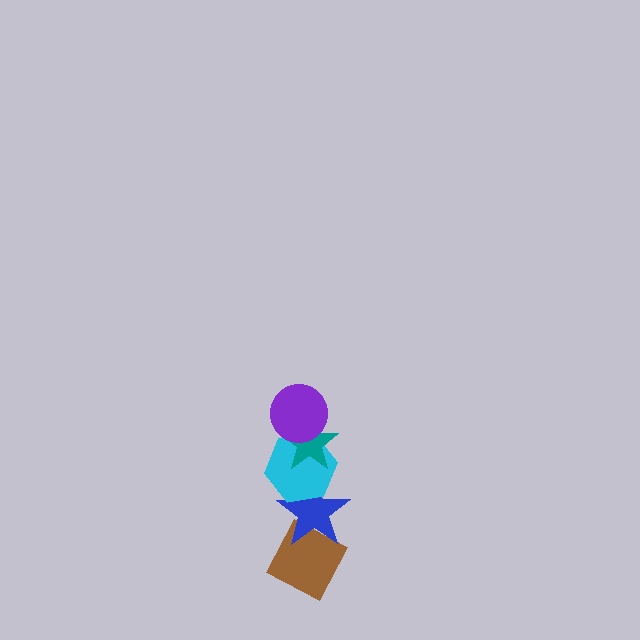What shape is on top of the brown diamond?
The blue star is on top of the brown diamond.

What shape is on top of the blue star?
The cyan hexagon is on top of the blue star.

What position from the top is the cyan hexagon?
The cyan hexagon is 3rd from the top.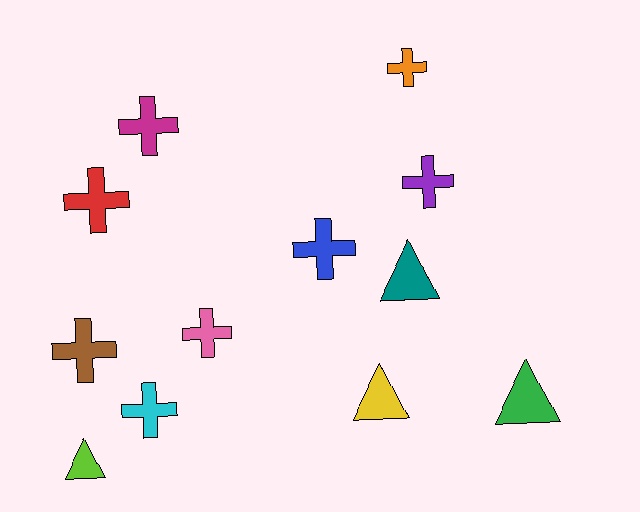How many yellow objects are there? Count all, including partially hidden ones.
There is 1 yellow object.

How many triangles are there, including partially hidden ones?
There are 4 triangles.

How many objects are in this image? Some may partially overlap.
There are 12 objects.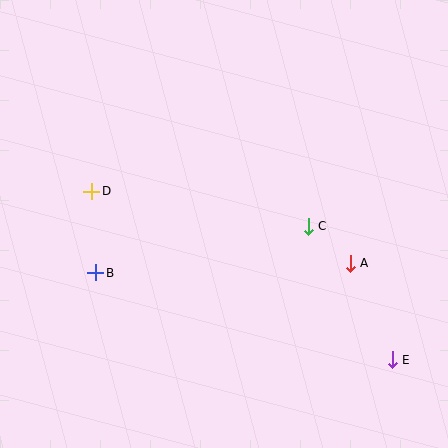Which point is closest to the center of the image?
Point C at (308, 226) is closest to the center.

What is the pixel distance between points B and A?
The distance between B and A is 254 pixels.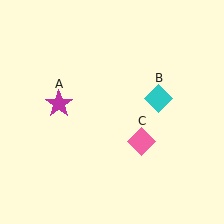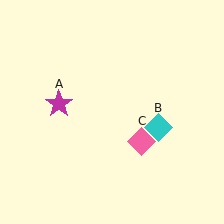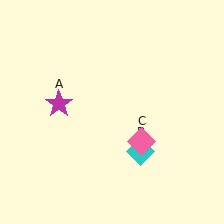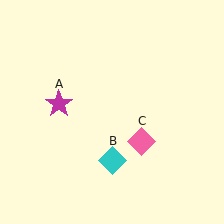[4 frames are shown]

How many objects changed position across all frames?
1 object changed position: cyan diamond (object B).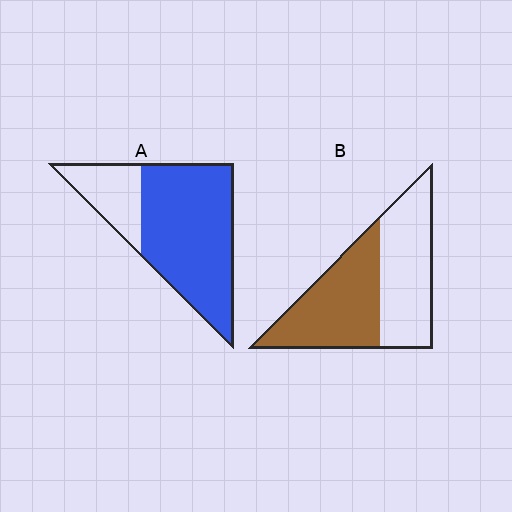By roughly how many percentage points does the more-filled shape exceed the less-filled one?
By roughly 25 percentage points (A over B).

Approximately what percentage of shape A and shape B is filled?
A is approximately 75% and B is approximately 50%.